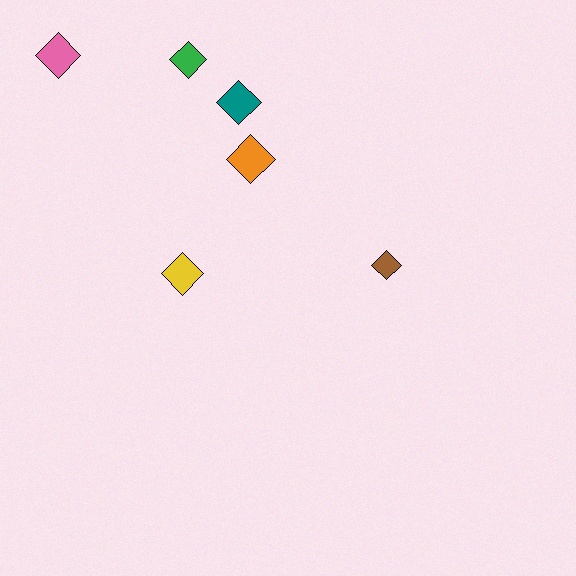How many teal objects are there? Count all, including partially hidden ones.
There is 1 teal object.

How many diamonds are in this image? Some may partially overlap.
There are 6 diamonds.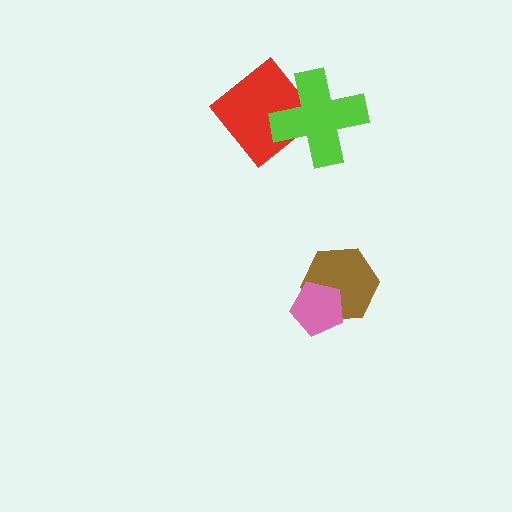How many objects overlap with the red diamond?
1 object overlaps with the red diamond.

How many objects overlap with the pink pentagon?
1 object overlaps with the pink pentagon.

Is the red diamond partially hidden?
Yes, it is partially covered by another shape.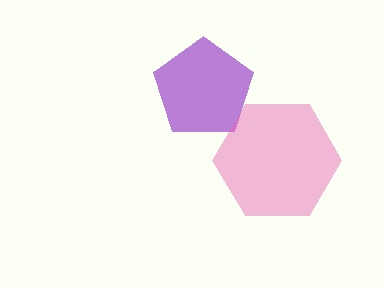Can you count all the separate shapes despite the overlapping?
Yes, there are 2 separate shapes.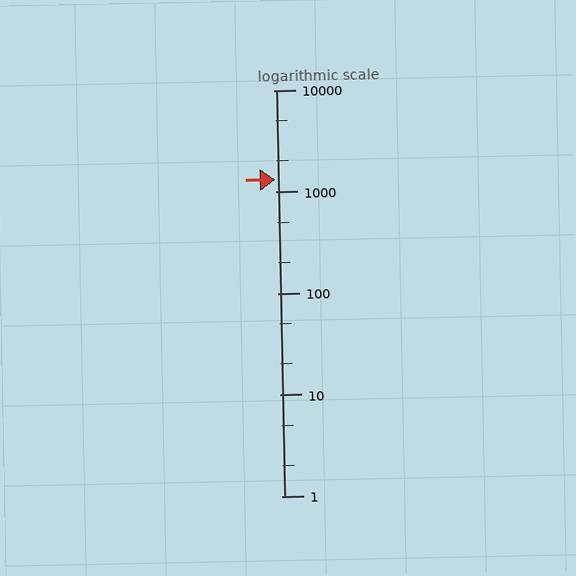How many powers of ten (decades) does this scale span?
The scale spans 4 decades, from 1 to 10000.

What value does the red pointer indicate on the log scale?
The pointer indicates approximately 1300.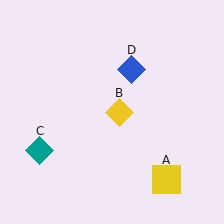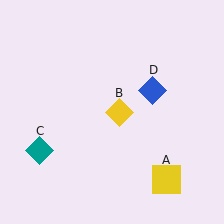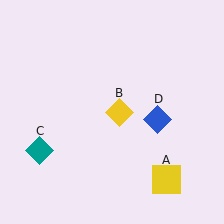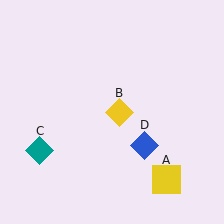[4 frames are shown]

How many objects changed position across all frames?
1 object changed position: blue diamond (object D).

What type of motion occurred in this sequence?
The blue diamond (object D) rotated clockwise around the center of the scene.